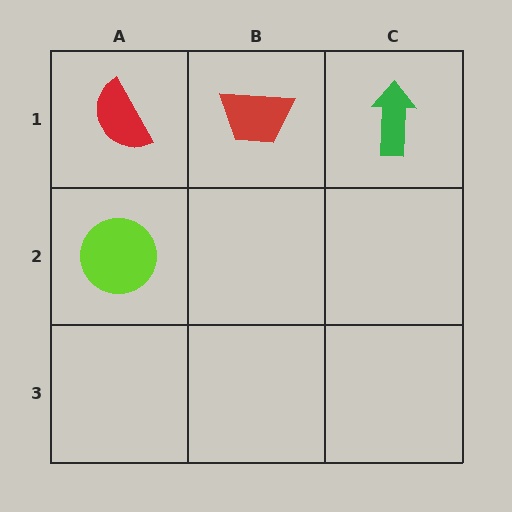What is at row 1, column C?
A green arrow.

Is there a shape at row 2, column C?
No, that cell is empty.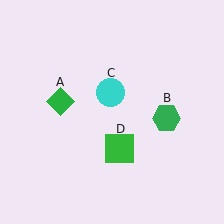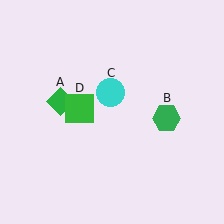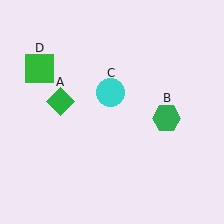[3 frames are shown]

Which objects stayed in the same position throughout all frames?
Green diamond (object A) and green hexagon (object B) and cyan circle (object C) remained stationary.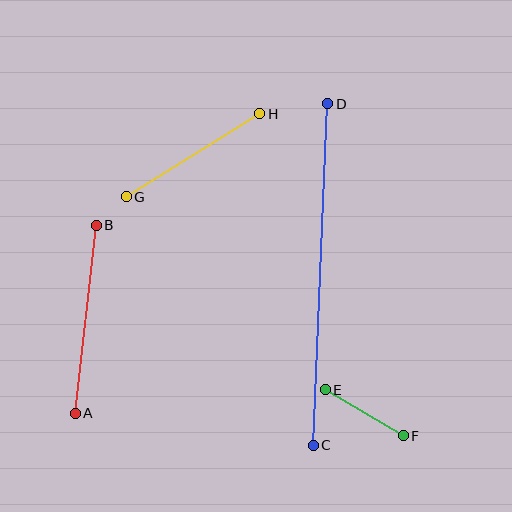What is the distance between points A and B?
The distance is approximately 189 pixels.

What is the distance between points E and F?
The distance is approximately 90 pixels.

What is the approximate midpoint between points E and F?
The midpoint is at approximately (364, 413) pixels.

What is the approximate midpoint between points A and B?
The midpoint is at approximately (86, 319) pixels.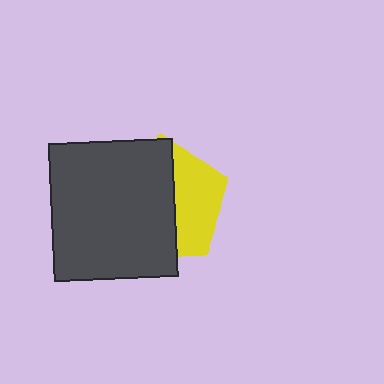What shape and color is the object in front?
The object in front is a dark gray rectangle.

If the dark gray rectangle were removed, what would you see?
You would see the complete yellow pentagon.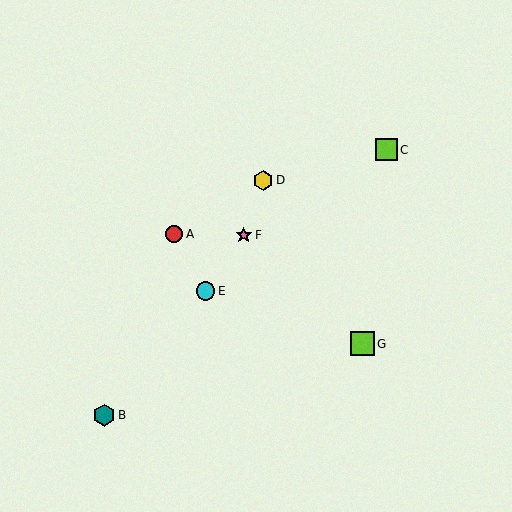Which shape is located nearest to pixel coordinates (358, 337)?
The lime square (labeled G) at (363, 344) is nearest to that location.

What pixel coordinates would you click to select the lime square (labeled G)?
Click at (363, 344) to select the lime square G.